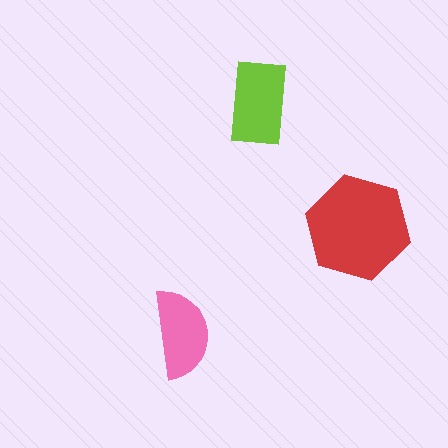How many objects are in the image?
There are 3 objects in the image.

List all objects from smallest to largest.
The pink semicircle, the lime rectangle, the red hexagon.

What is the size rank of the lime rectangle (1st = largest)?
2nd.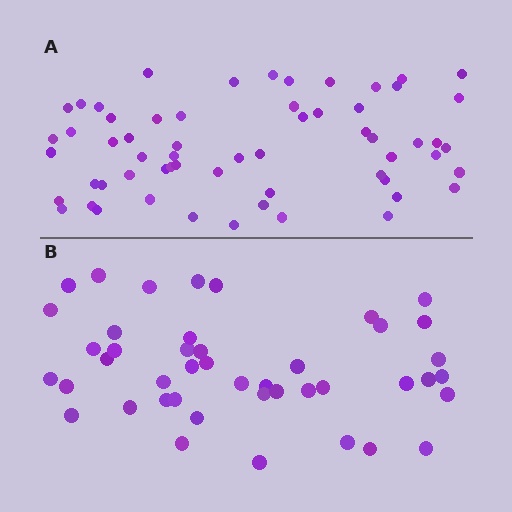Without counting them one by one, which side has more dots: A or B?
Region A (the top region) has more dots.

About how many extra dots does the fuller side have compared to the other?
Region A has approximately 15 more dots than region B.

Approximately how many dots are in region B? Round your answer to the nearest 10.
About 40 dots. (The exact count is 44, which rounds to 40.)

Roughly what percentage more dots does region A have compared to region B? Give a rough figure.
About 35% more.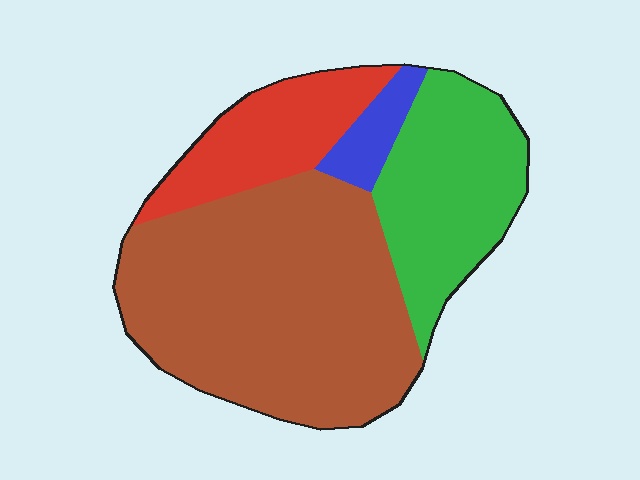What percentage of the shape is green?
Green covers 25% of the shape.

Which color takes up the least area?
Blue, at roughly 5%.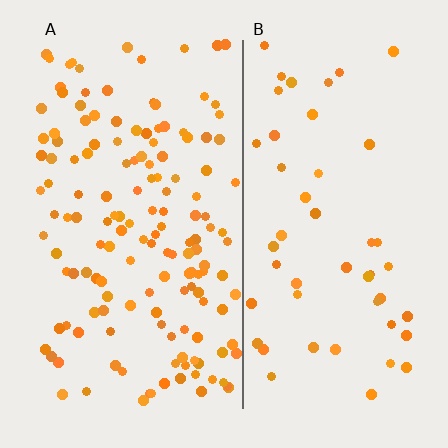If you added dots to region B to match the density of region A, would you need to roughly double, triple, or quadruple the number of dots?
Approximately triple.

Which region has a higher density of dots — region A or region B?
A (the left).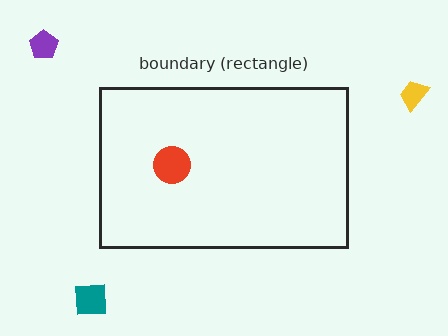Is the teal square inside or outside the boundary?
Outside.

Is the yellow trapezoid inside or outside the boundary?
Outside.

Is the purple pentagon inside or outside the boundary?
Outside.